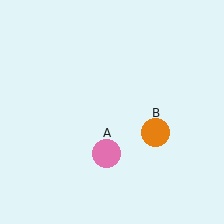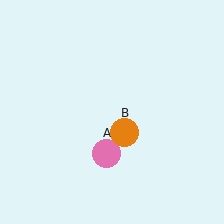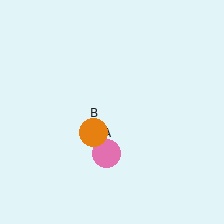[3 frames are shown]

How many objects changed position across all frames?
1 object changed position: orange circle (object B).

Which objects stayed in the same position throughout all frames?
Pink circle (object A) remained stationary.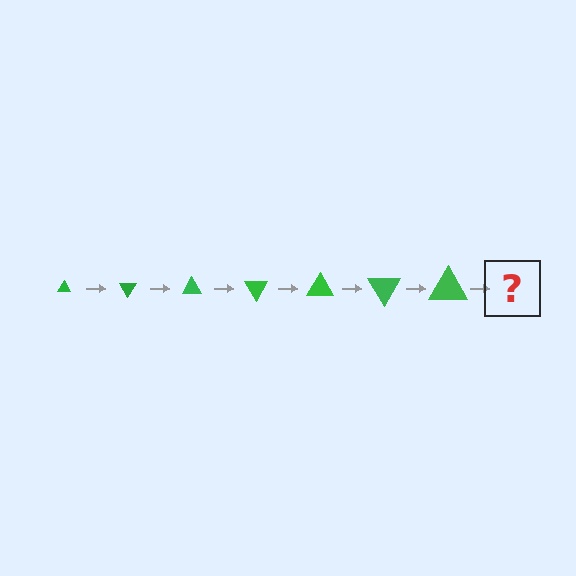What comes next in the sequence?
The next element should be a triangle, larger than the previous one and rotated 420 degrees from the start.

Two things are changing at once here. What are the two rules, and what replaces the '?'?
The two rules are that the triangle grows larger each step and it rotates 60 degrees each step. The '?' should be a triangle, larger than the previous one and rotated 420 degrees from the start.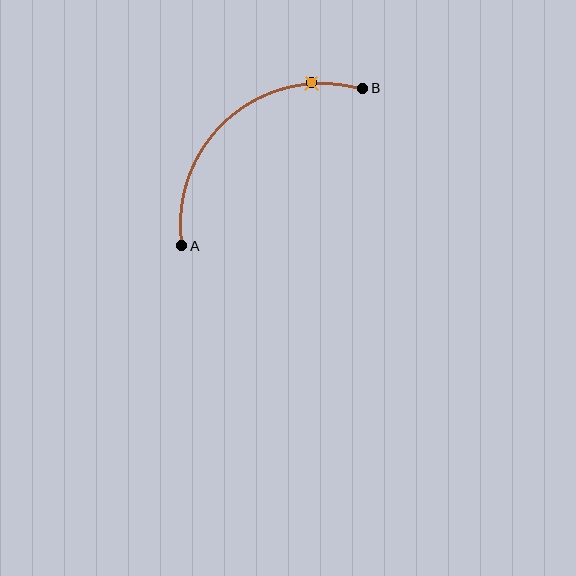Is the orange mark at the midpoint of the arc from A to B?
No. The orange mark lies on the arc but is closer to endpoint B. The arc midpoint would be at the point on the curve equidistant along the arc from both A and B.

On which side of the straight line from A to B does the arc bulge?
The arc bulges above and to the left of the straight line connecting A and B.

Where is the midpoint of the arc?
The arc midpoint is the point on the curve farthest from the straight line joining A and B. It sits above and to the left of that line.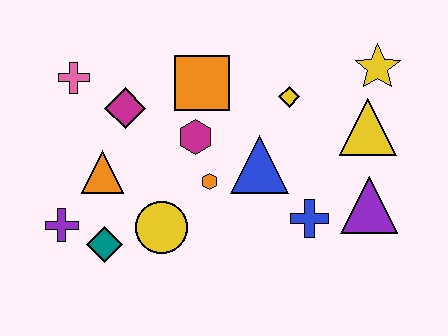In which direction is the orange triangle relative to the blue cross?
The orange triangle is to the left of the blue cross.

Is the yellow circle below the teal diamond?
No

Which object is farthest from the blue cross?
The pink cross is farthest from the blue cross.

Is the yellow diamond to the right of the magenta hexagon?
Yes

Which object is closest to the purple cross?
The teal diamond is closest to the purple cross.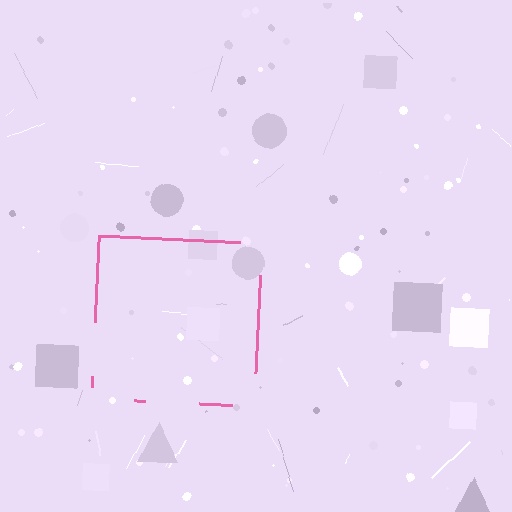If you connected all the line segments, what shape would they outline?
They would outline a square.